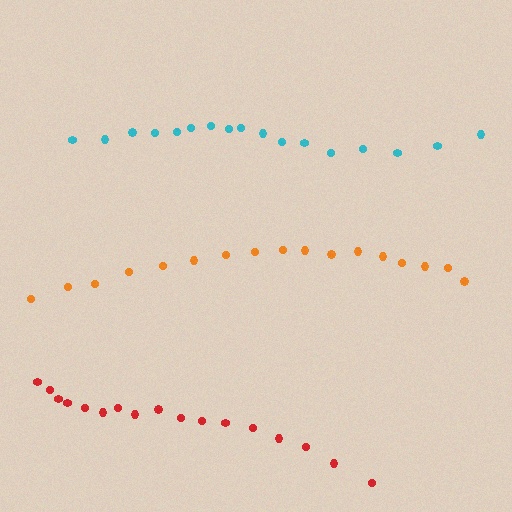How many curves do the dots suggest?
There are 3 distinct paths.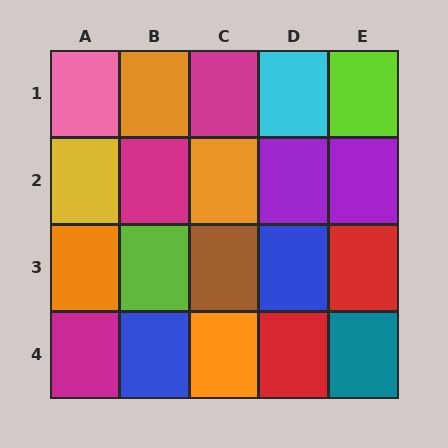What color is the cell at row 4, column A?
Magenta.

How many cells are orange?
4 cells are orange.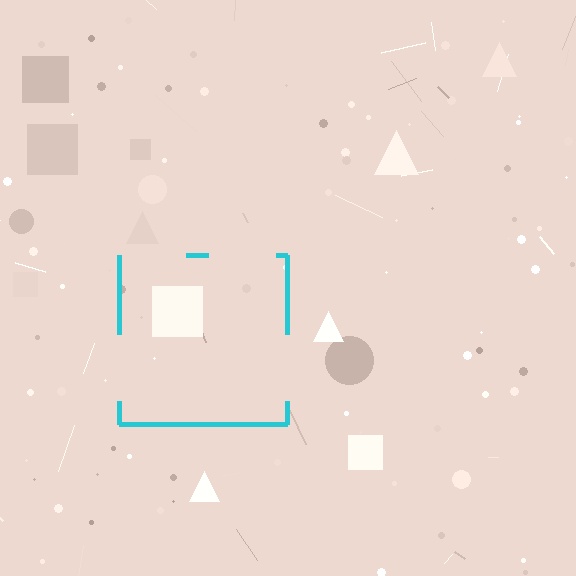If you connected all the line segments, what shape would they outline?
They would outline a square.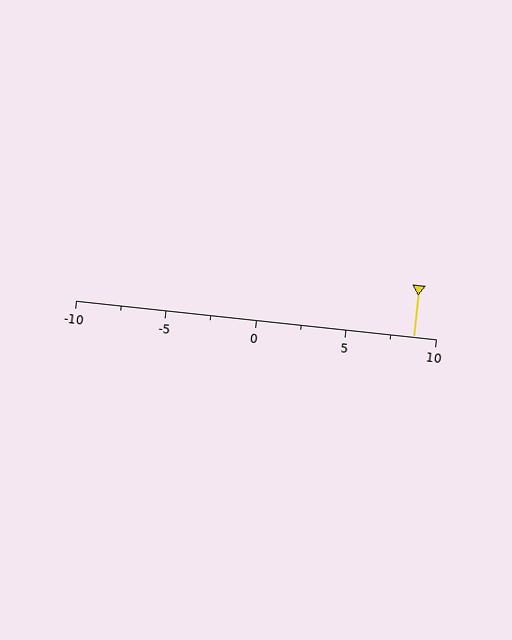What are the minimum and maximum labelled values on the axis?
The axis runs from -10 to 10.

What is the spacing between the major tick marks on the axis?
The major ticks are spaced 5 apart.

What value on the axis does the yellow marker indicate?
The marker indicates approximately 8.8.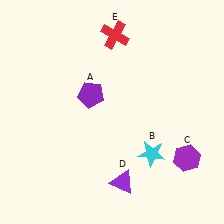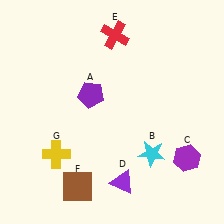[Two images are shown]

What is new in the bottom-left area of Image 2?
A brown square (F) was added in the bottom-left area of Image 2.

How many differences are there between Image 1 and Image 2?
There are 2 differences between the two images.